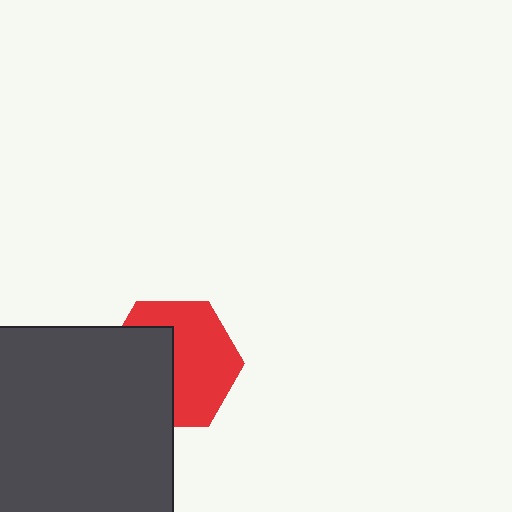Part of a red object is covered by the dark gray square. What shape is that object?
It is a hexagon.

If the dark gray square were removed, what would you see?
You would see the complete red hexagon.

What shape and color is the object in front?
The object in front is a dark gray square.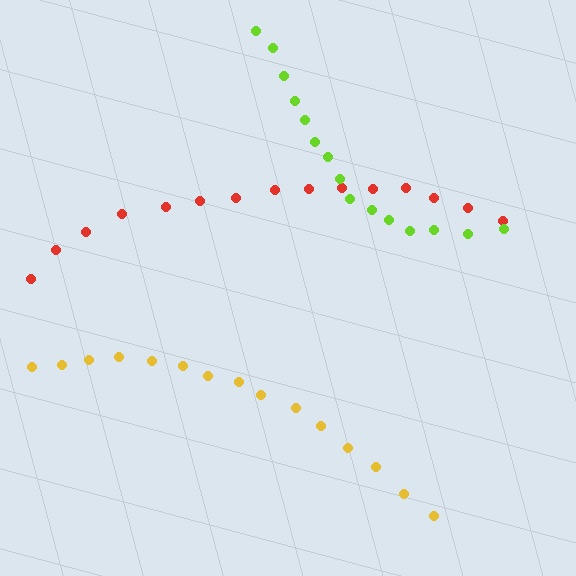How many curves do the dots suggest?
There are 3 distinct paths.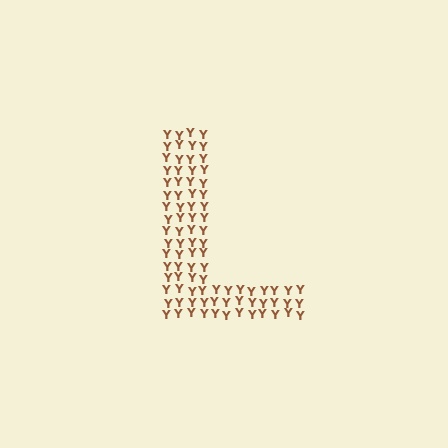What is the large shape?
The large shape is the letter L.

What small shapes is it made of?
It is made of small letter Y's.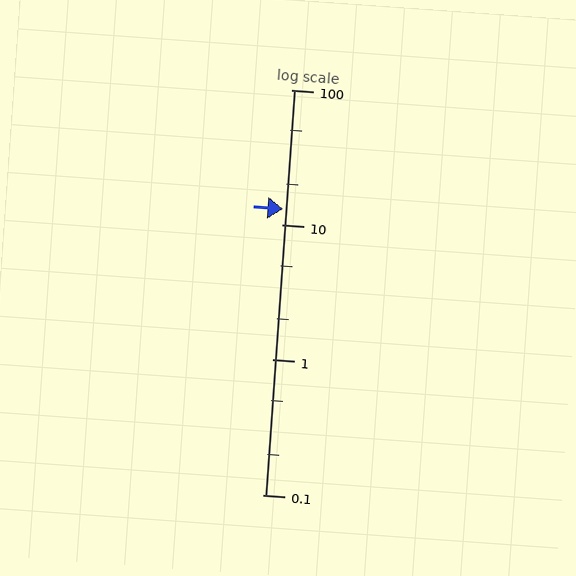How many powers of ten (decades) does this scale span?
The scale spans 3 decades, from 0.1 to 100.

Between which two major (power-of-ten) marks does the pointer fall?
The pointer is between 10 and 100.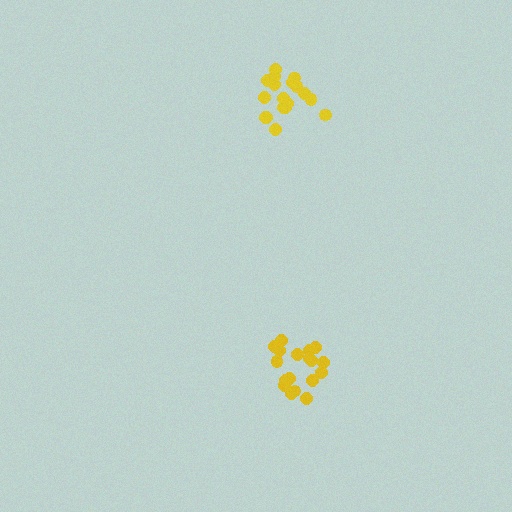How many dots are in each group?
Group 1: 18 dots, Group 2: 18 dots (36 total).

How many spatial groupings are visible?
There are 2 spatial groupings.